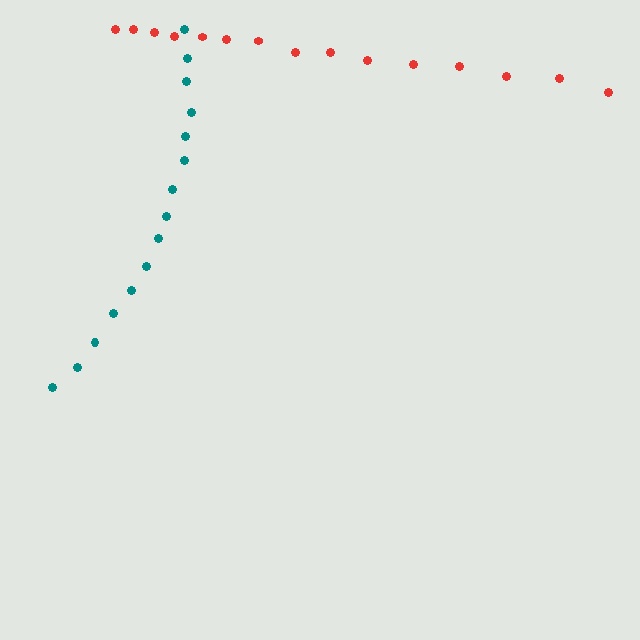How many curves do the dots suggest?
There are 2 distinct paths.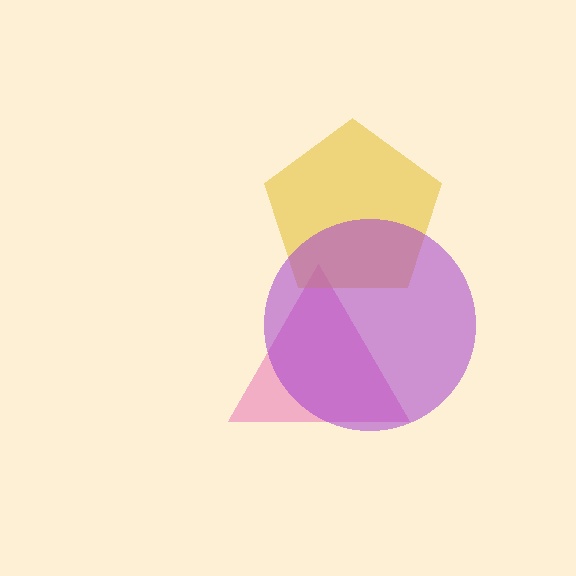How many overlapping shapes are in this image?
There are 3 overlapping shapes in the image.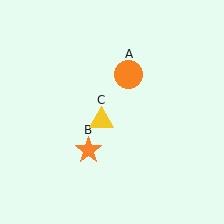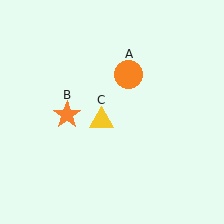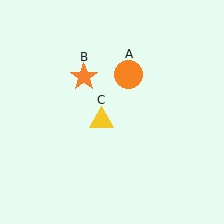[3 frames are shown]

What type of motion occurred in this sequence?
The orange star (object B) rotated clockwise around the center of the scene.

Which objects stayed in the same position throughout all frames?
Orange circle (object A) and yellow triangle (object C) remained stationary.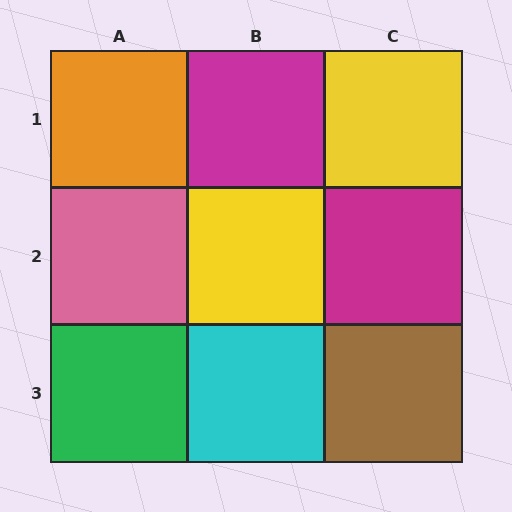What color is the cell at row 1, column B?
Magenta.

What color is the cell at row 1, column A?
Orange.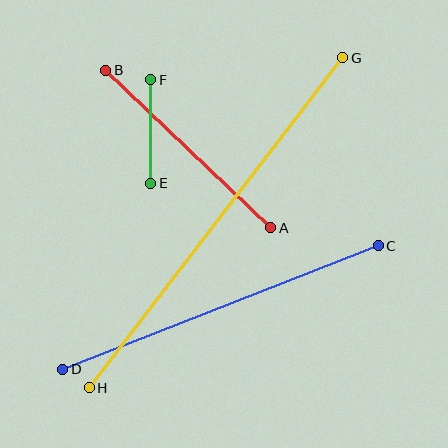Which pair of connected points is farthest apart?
Points G and H are farthest apart.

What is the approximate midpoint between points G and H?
The midpoint is at approximately (216, 223) pixels.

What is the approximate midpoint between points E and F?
The midpoint is at approximately (151, 132) pixels.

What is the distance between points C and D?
The distance is approximately 339 pixels.